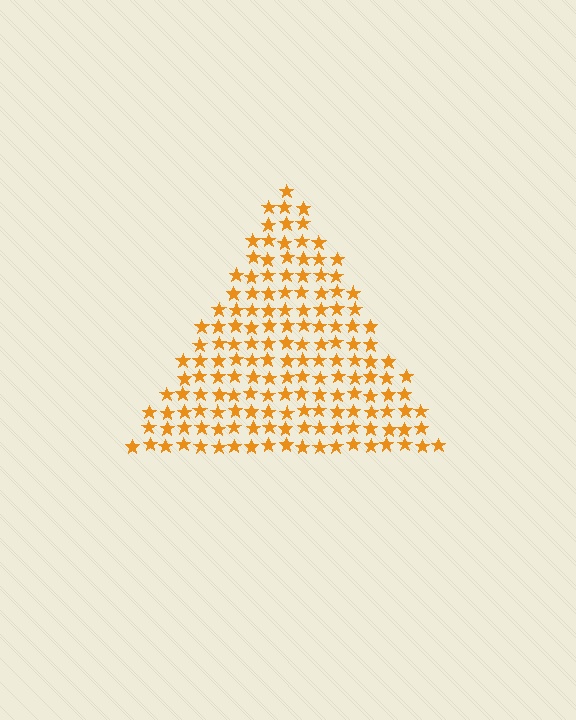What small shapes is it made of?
It is made of small stars.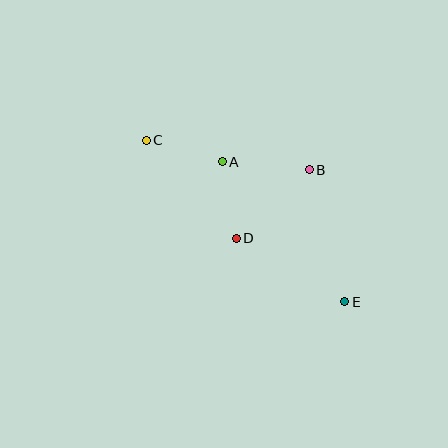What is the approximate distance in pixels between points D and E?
The distance between D and E is approximately 126 pixels.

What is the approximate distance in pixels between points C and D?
The distance between C and D is approximately 133 pixels.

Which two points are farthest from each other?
Points C and E are farthest from each other.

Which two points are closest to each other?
Points A and D are closest to each other.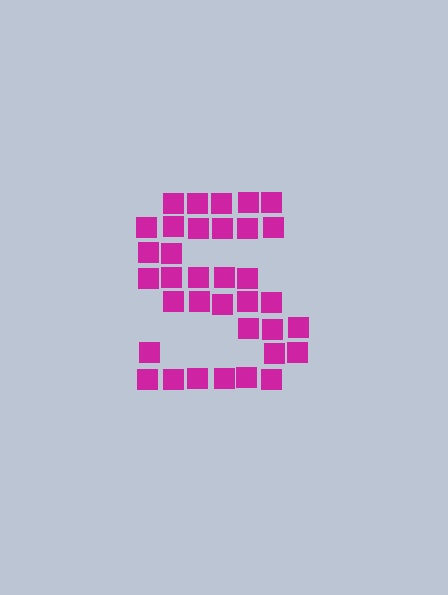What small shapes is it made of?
It is made of small squares.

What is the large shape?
The large shape is the letter S.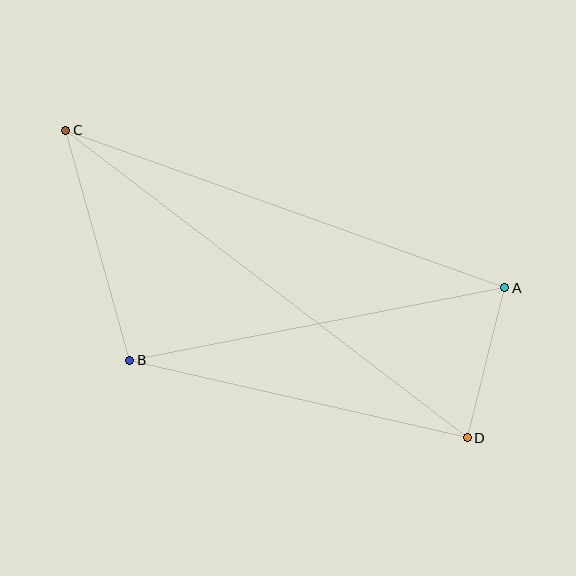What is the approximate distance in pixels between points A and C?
The distance between A and C is approximately 466 pixels.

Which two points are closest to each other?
Points A and D are closest to each other.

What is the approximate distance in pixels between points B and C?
The distance between B and C is approximately 239 pixels.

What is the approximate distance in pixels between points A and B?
The distance between A and B is approximately 382 pixels.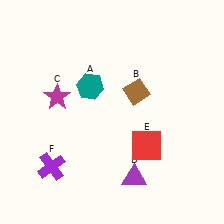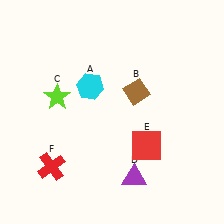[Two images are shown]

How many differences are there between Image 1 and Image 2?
There are 3 differences between the two images.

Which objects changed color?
A changed from teal to cyan. C changed from magenta to lime. F changed from purple to red.